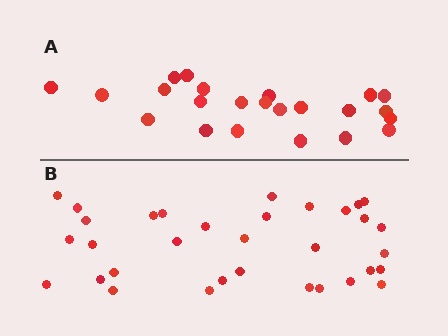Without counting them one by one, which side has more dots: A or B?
Region B (the bottom region) has more dots.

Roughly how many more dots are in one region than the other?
Region B has roughly 10 or so more dots than region A.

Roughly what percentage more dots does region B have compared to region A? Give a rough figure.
About 45% more.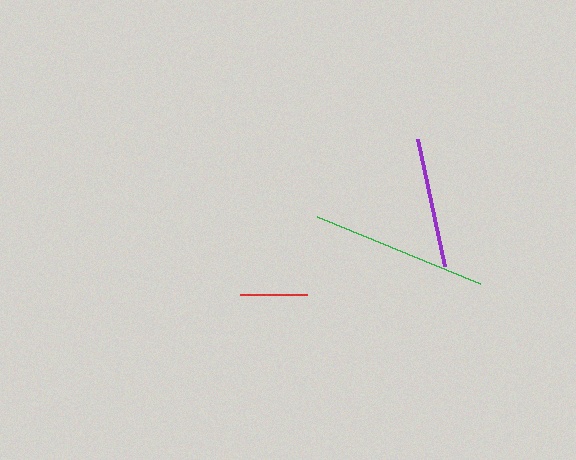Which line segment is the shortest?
The red line is the shortest at approximately 68 pixels.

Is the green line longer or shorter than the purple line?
The green line is longer than the purple line.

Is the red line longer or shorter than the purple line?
The purple line is longer than the red line.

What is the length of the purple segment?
The purple segment is approximately 130 pixels long.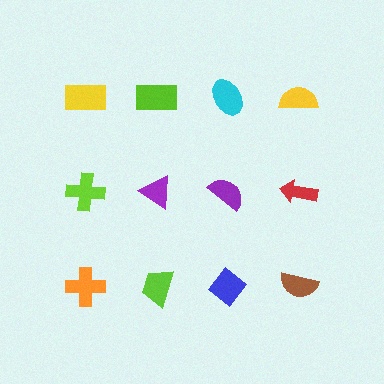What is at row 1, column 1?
A yellow rectangle.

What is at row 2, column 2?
A purple triangle.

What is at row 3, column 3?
A blue diamond.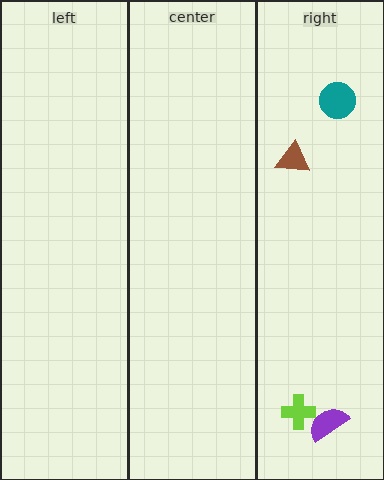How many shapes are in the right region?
4.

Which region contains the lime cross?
The right region.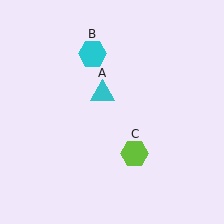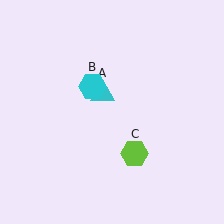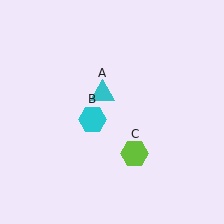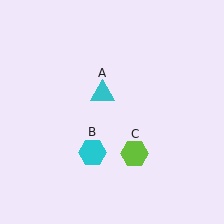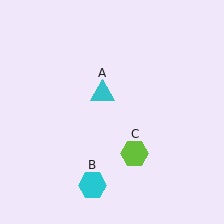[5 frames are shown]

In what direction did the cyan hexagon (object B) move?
The cyan hexagon (object B) moved down.